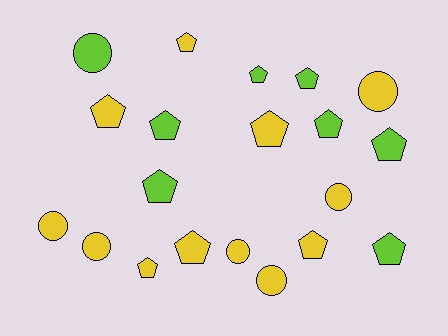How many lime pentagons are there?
There are 7 lime pentagons.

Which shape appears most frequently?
Pentagon, with 13 objects.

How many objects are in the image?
There are 20 objects.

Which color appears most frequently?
Yellow, with 12 objects.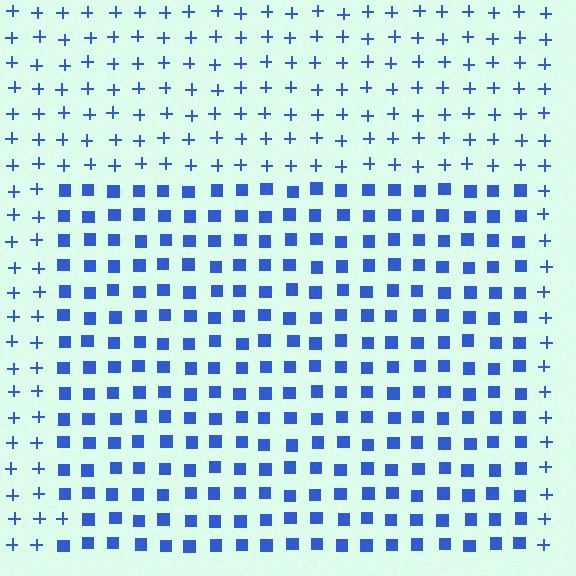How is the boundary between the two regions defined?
The boundary is defined by a change in element shape: squares inside vs. plus signs outside. All elements share the same color and spacing.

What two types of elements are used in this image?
The image uses squares inside the rectangle region and plus signs outside it.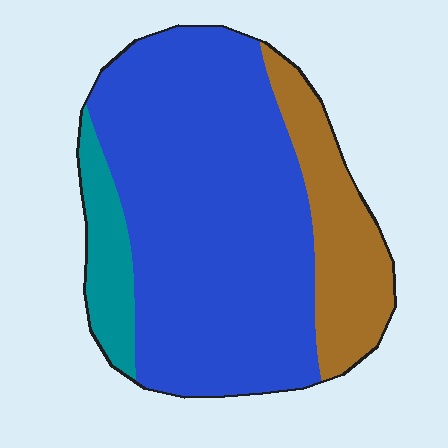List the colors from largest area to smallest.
From largest to smallest: blue, brown, teal.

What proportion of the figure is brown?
Brown takes up about one fifth (1/5) of the figure.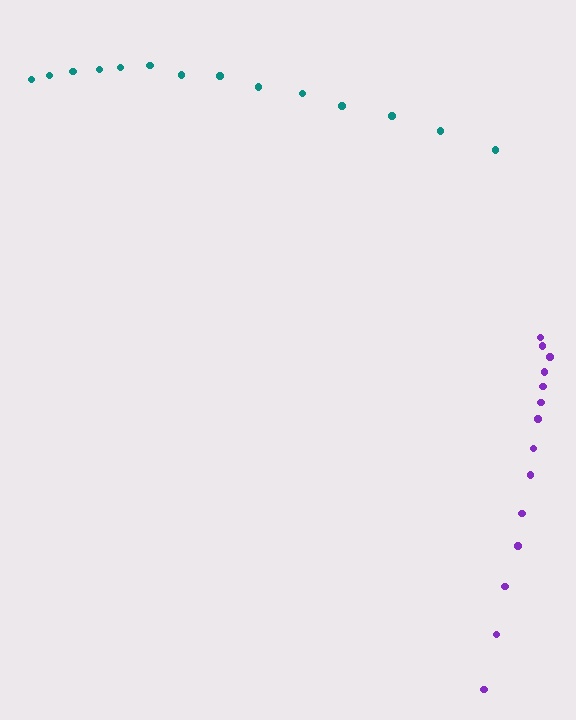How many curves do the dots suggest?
There are 2 distinct paths.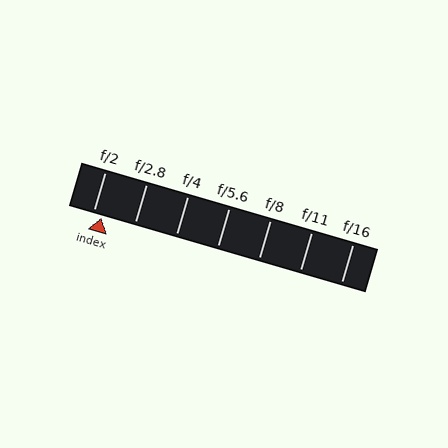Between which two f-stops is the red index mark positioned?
The index mark is between f/2 and f/2.8.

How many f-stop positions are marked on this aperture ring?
There are 7 f-stop positions marked.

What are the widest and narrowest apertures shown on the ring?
The widest aperture shown is f/2 and the narrowest is f/16.